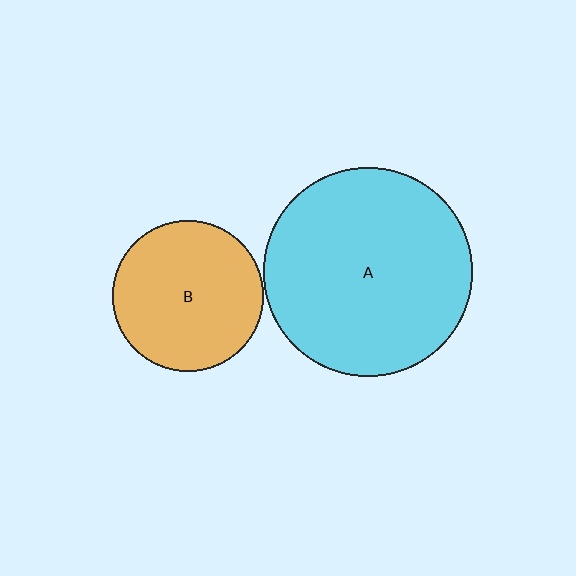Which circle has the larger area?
Circle A (cyan).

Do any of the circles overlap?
No, none of the circles overlap.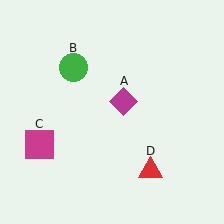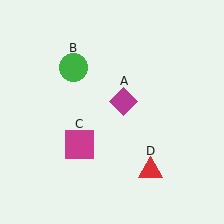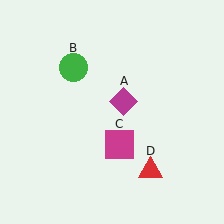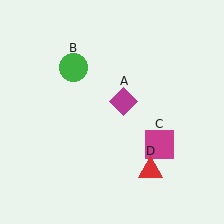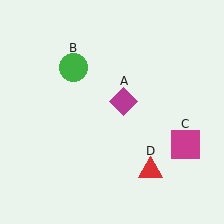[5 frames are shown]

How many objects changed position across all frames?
1 object changed position: magenta square (object C).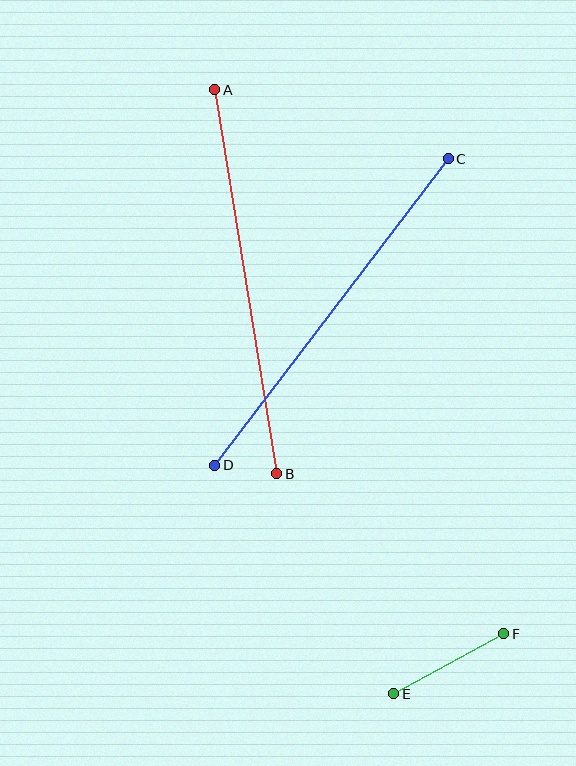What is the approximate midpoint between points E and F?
The midpoint is at approximately (449, 664) pixels.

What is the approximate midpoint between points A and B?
The midpoint is at approximately (246, 282) pixels.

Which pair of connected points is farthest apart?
Points A and B are farthest apart.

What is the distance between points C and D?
The distance is approximately 385 pixels.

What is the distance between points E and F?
The distance is approximately 125 pixels.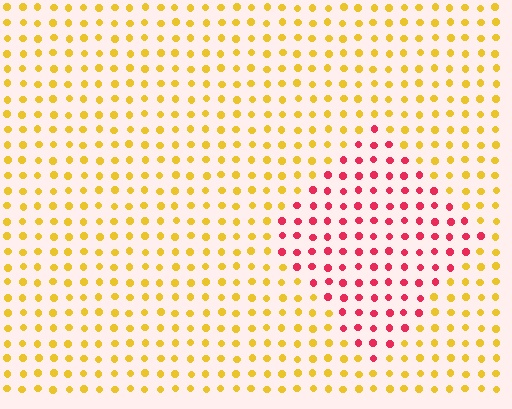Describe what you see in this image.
The image is filled with small yellow elements in a uniform arrangement. A diamond-shaped region is visible where the elements are tinted to a slightly different hue, forming a subtle color boundary.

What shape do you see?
I see a diamond.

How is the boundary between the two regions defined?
The boundary is defined purely by a slight shift in hue (about 63 degrees). Spacing, size, and orientation are identical on both sides.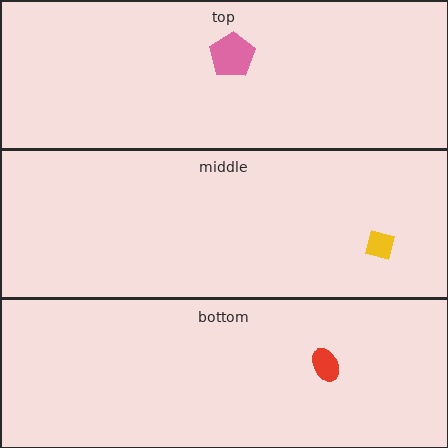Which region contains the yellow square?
The middle region.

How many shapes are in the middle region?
1.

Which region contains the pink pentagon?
The top region.